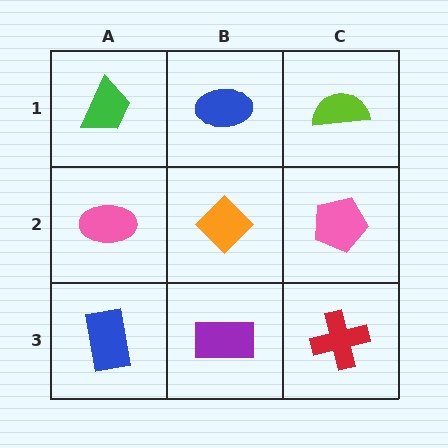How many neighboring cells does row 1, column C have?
2.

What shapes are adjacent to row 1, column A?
A pink ellipse (row 2, column A), a blue ellipse (row 1, column B).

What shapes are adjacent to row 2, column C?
A lime semicircle (row 1, column C), a red cross (row 3, column C), an orange diamond (row 2, column B).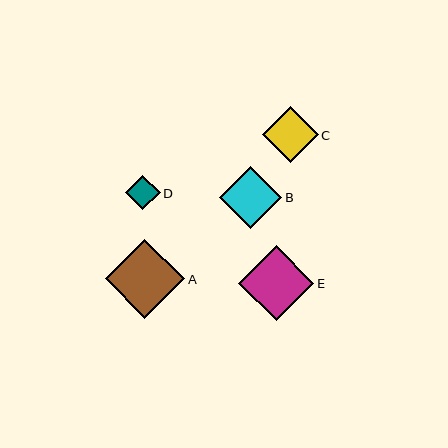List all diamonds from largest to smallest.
From largest to smallest: A, E, B, C, D.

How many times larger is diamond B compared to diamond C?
Diamond B is approximately 1.1 times the size of diamond C.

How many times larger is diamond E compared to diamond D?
Diamond E is approximately 2.2 times the size of diamond D.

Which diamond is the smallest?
Diamond D is the smallest with a size of approximately 34 pixels.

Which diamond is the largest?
Diamond A is the largest with a size of approximately 79 pixels.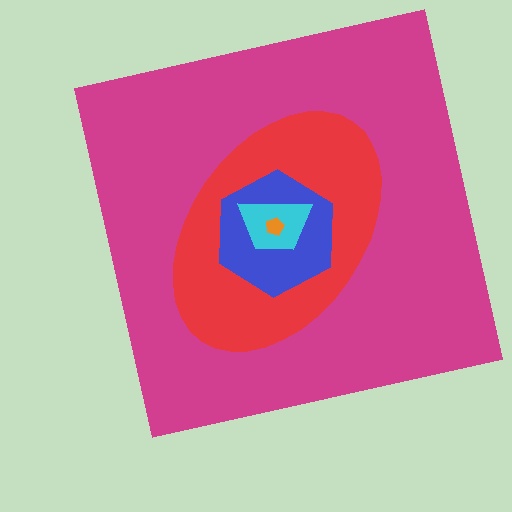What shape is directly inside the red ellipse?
The blue hexagon.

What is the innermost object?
The orange pentagon.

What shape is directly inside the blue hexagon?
The cyan trapezoid.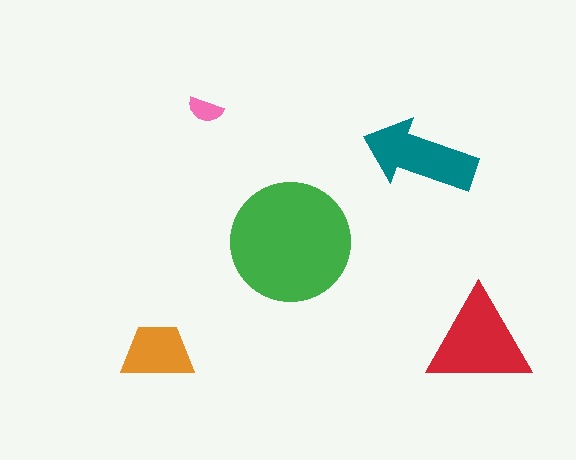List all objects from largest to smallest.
The green circle, the red triangle, the teal arrow, the orange trapezoid, the pink semicircle.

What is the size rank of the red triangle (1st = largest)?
2nd.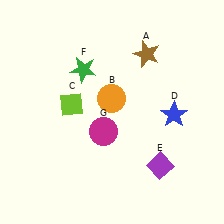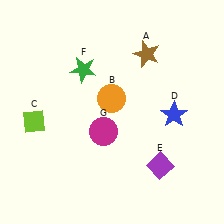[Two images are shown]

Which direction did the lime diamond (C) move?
The lime diamond (C) moved left.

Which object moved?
The lime diamond (C) moved left.